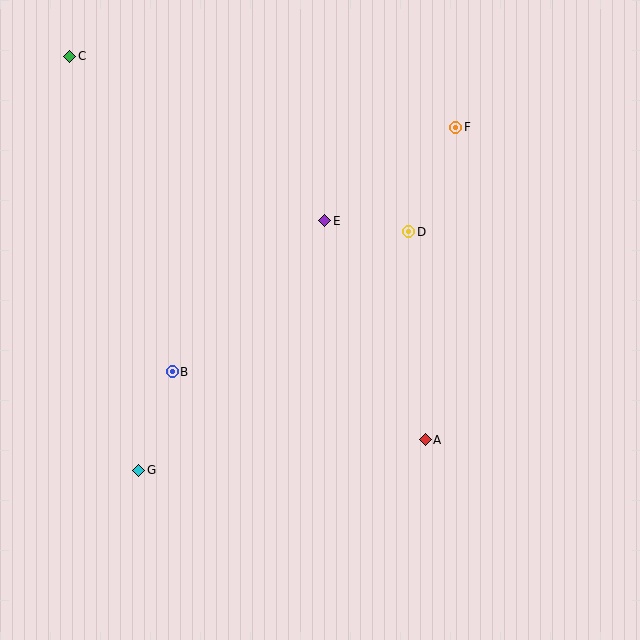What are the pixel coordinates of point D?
Point D is at (409, 232).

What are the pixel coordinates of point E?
Point E is at (325, 221).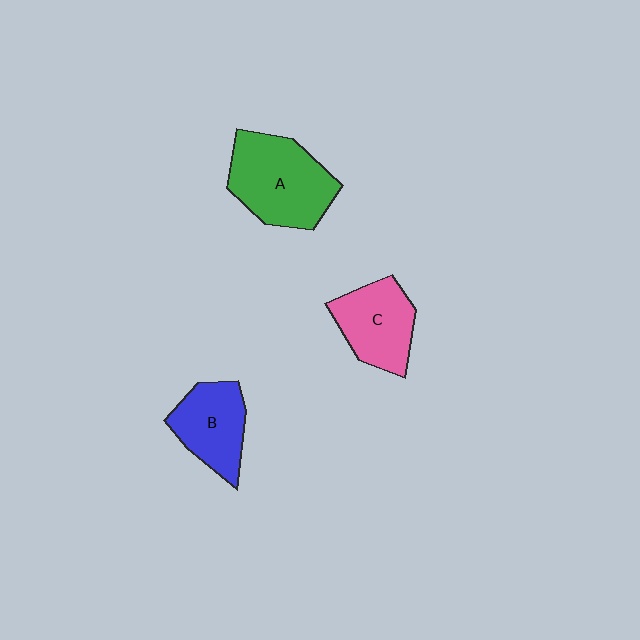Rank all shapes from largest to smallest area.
From largest to smallest: A (green), C (pink), B (blue).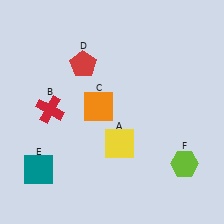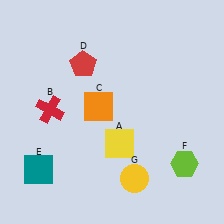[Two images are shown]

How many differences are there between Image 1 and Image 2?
There is 1 difference between the two images.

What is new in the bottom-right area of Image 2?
A yellow circle (G) was added in the bottom-right area of Image 2.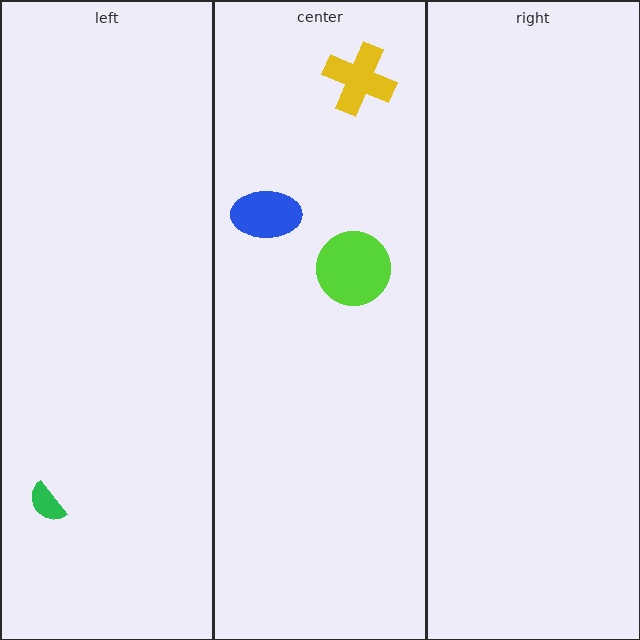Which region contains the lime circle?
The center region.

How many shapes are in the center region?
3.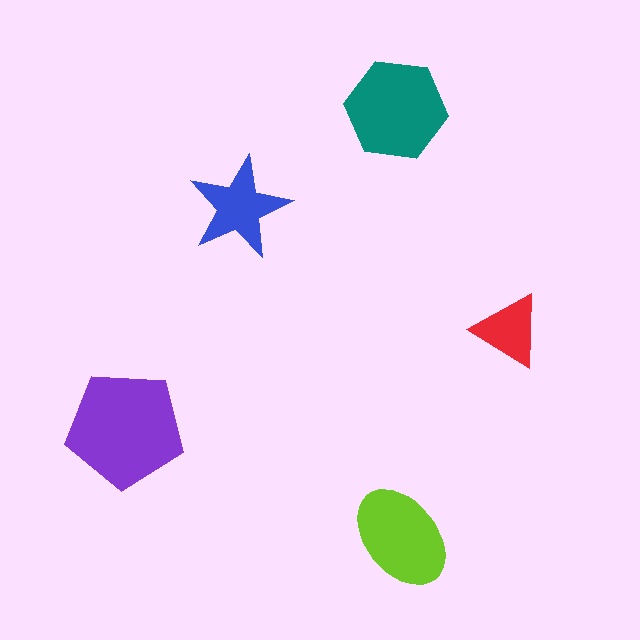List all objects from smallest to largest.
The red triangle, the blue star, the lime ellipse, the teal hexagon, the purple pentagon.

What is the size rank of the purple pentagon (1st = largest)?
1st.